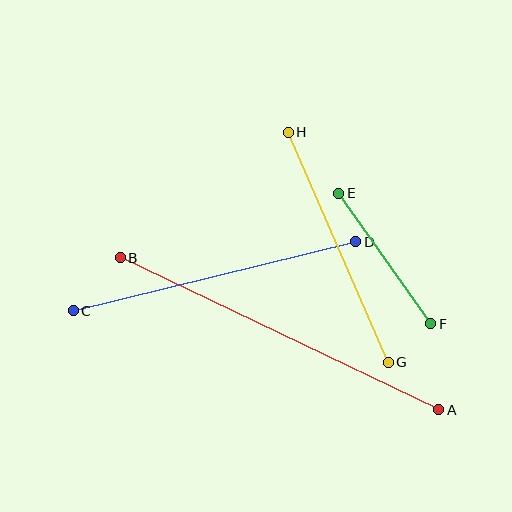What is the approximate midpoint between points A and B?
The midpoint is at approximately (280, 334) pixels.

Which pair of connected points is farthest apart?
Points A and B are farthest apart.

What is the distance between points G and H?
The distance is approximately 251 pixels.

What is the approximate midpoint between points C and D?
The midpoint is at approximately (215, 276) pixels.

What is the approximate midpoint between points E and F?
The midpoint is at approximately (385, 259) pixels.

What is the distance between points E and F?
The distance is approximately 160 pixels.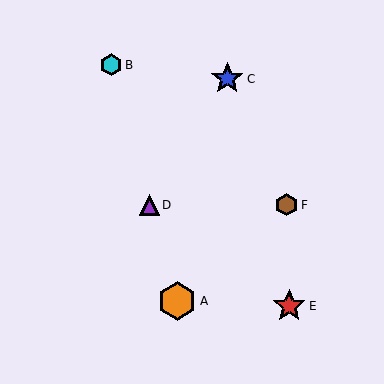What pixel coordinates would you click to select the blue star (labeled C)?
Click at (227, 79) to select the blue star C.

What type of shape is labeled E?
Shape E is a red star.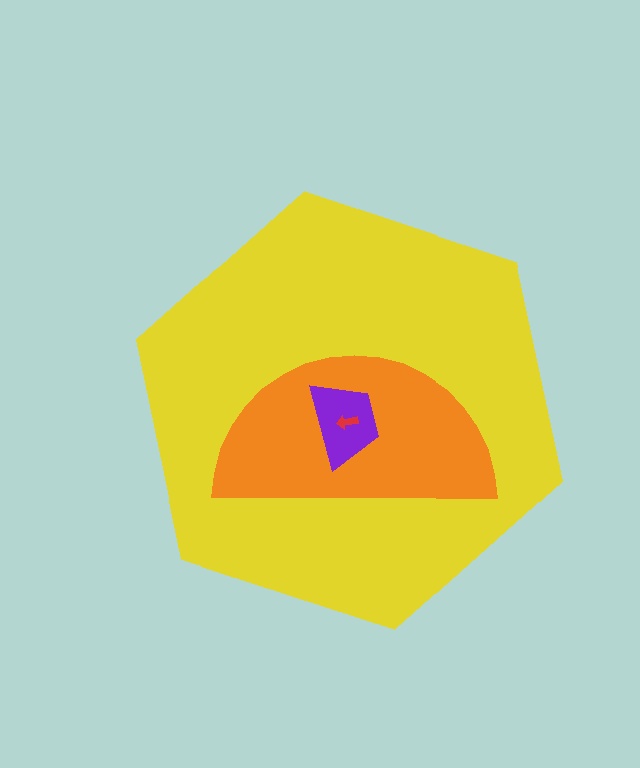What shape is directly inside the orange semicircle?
The purple trapezoid.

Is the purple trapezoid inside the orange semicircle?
Yes.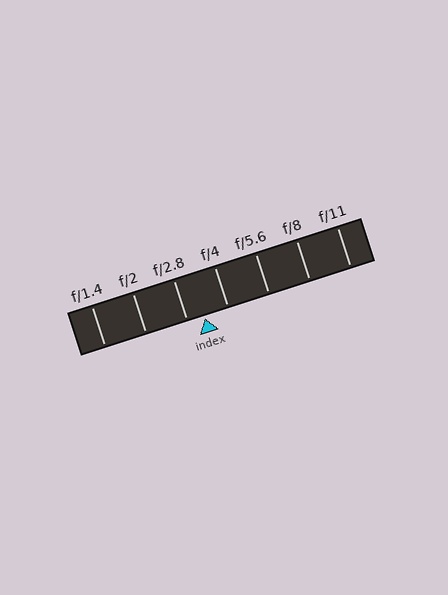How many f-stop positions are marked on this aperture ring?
There are 7 f-stop positions marked.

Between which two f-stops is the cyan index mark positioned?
The index mark is between f/2.8 and f/4.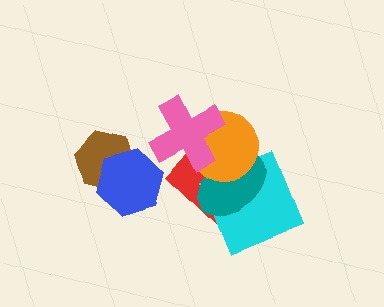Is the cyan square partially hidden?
Yes, it is partially covered by another shape.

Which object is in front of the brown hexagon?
The blue hexagon is in front of the brown hexagon.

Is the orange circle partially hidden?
Yes, it is partially covered by another shape.